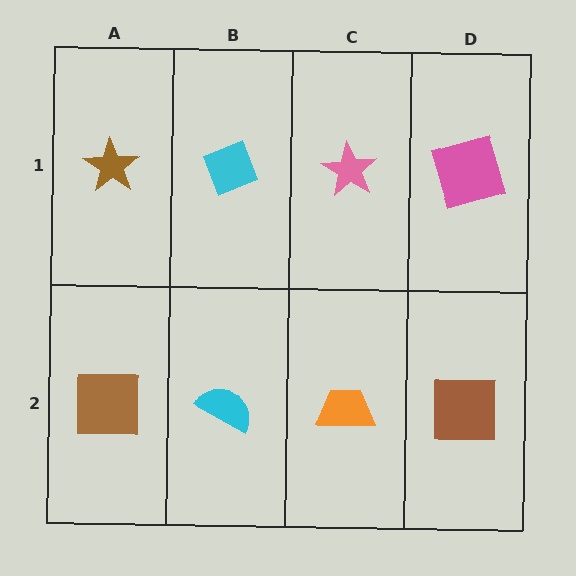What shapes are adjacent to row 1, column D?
A brown square (row 2, column D), a pink star (row 1, column C).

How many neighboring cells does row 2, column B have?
3.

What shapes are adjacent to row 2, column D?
A pink square (row 1, column D), an orange trapezoid (row 2, column C).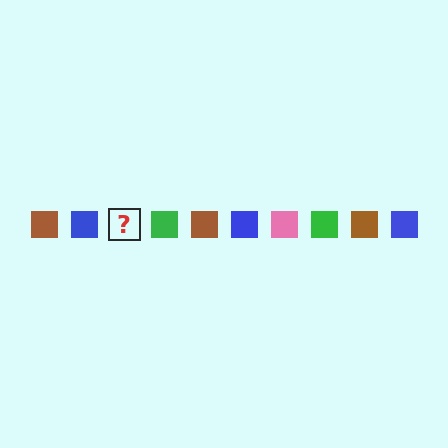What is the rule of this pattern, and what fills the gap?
The rule is that the pattern cycles through brown, blue, pink, green squares. The gap should be filled with a pink square.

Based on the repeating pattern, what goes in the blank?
The blank should be a pink square.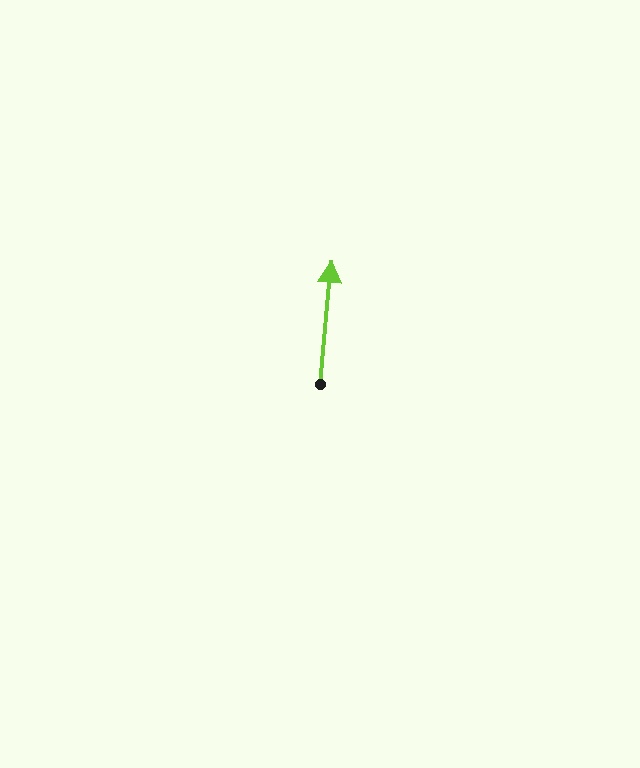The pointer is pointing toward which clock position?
Roughly 12 o'clock.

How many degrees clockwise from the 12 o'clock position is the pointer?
Approximately 5 degrees.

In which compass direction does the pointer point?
North.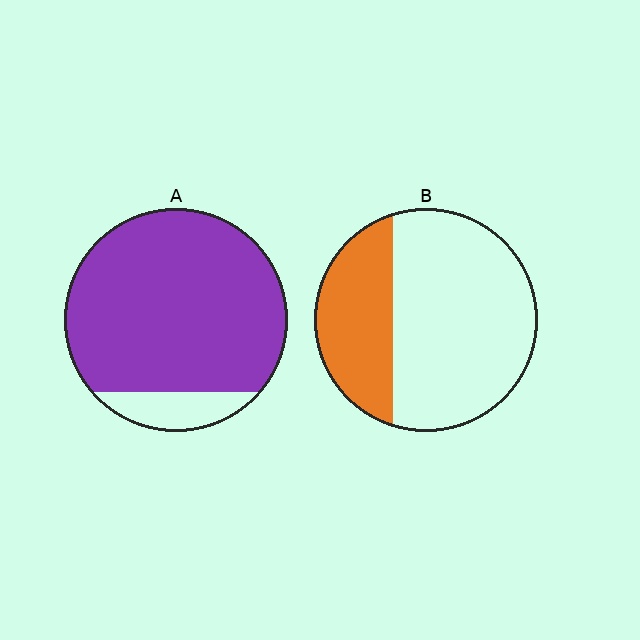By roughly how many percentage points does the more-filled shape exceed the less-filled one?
By roughly 55 percentage points (A over B).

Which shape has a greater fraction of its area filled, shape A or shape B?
Shape A.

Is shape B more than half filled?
No.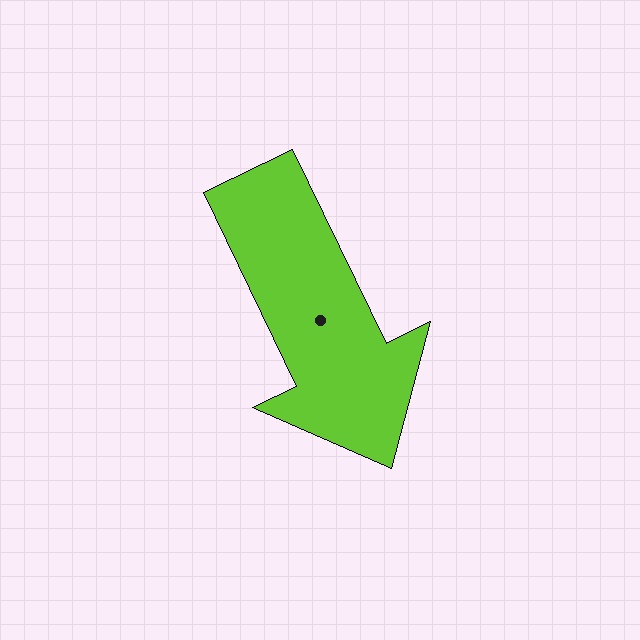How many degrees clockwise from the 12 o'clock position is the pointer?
Approximately 154 degrees.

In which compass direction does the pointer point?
Southeast.